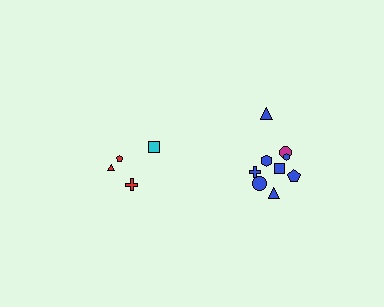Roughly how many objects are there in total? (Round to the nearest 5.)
Roughly 15 objects in total.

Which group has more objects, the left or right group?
The right group.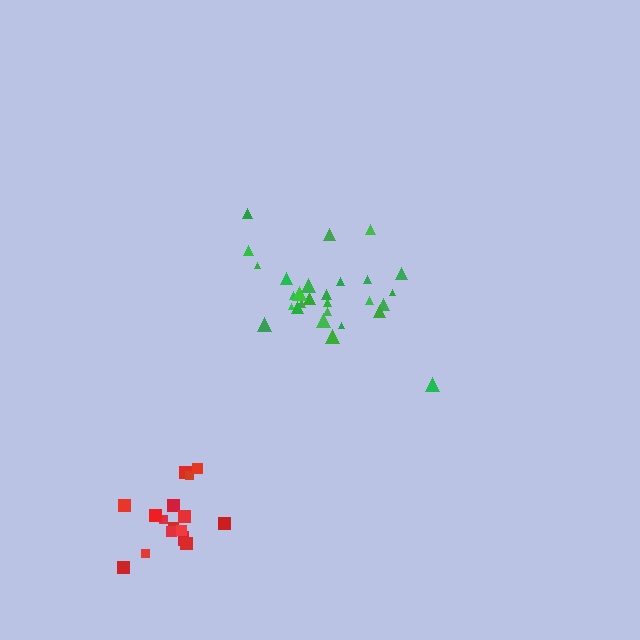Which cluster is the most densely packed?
Green.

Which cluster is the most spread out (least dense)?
Red.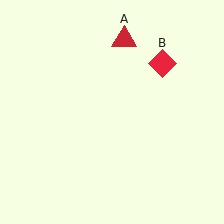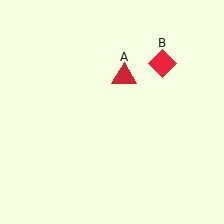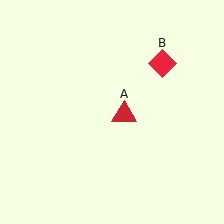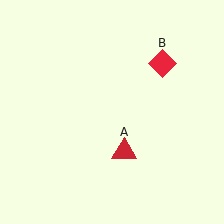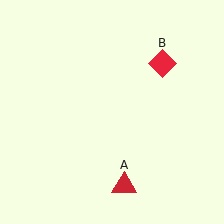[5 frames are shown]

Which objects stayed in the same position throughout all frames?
Red diamond (object B) remained stationary.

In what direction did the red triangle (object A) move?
The red triangle (object A) moved down.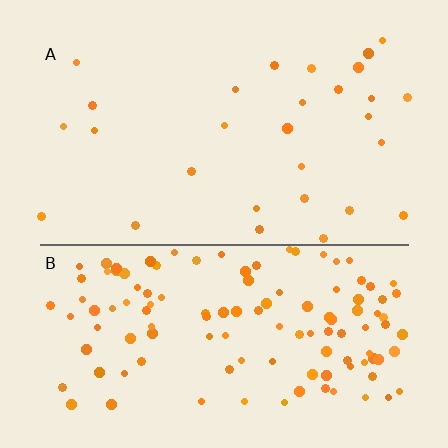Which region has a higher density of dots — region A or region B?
B (the bottom).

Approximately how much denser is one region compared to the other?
Approximately 4.3× — region B over region A.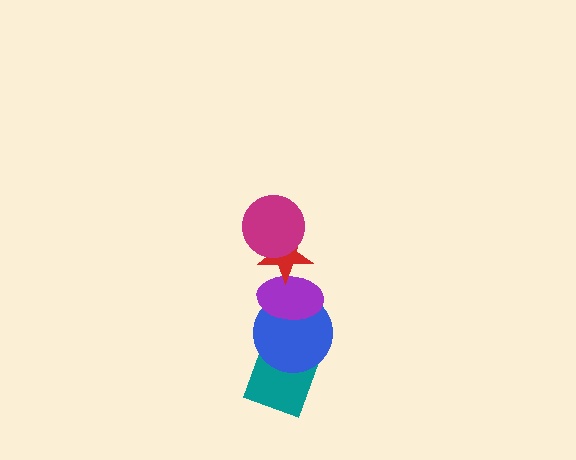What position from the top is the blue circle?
The blue circle is 4th from the top.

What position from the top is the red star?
The red star is 2nd from the top.